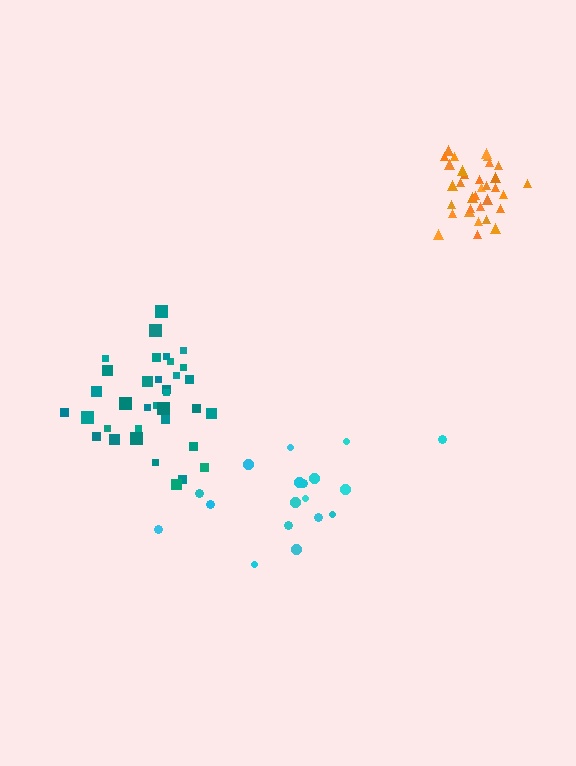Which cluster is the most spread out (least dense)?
Cyan.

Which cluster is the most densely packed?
Orange.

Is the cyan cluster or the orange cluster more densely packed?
Orange.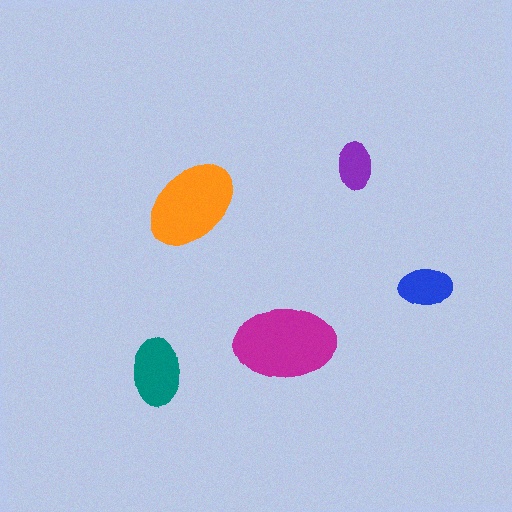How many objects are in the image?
There are 5 objects in the image.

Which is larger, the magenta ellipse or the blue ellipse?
The magenta one.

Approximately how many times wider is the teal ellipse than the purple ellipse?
About 1.5 times wider.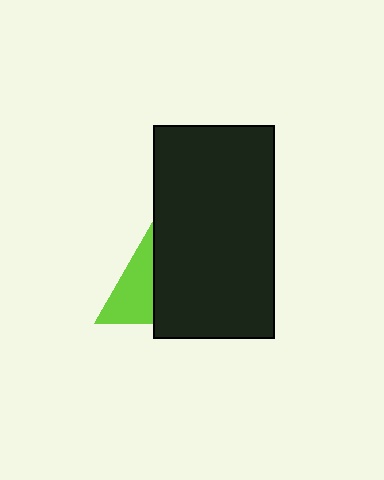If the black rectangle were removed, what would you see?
You would see the complete lime triangle.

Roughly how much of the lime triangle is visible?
A small part of it is visible (roughly 45%).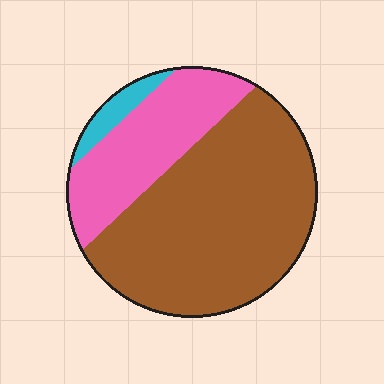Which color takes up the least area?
Cyan, at roughly 5%.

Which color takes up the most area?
Brown, at roughly 65%.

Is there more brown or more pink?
Brown.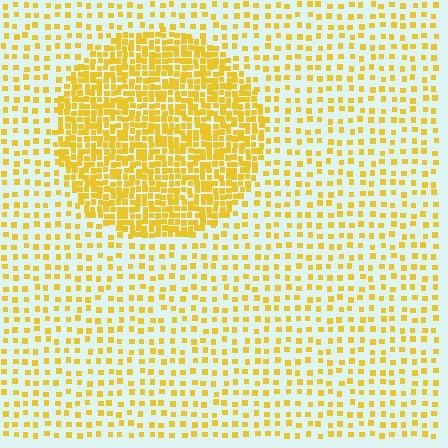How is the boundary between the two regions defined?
The boundary is defined by a change in element density (approximately 2.6x ratio). All elements are the same color, size, and shape.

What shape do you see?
I see a circle.